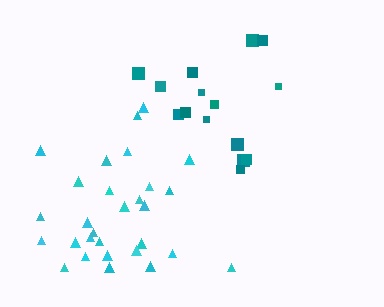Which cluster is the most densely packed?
Teal.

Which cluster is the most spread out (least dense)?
Cyan.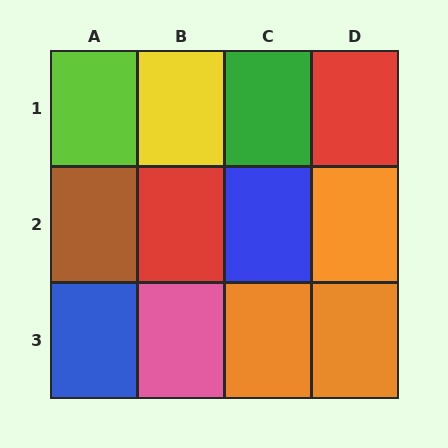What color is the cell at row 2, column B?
Red.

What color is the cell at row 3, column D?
Orange.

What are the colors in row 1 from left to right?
Lime, yellow, green, red.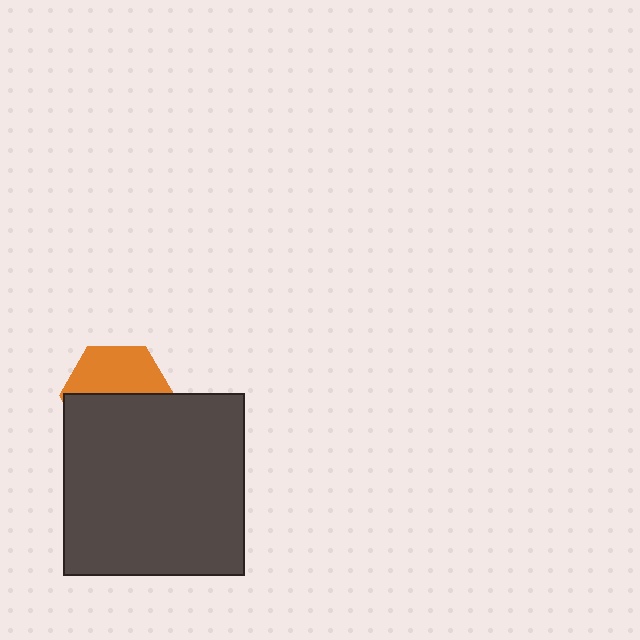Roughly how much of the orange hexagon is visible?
About half of it is visible (roughly 47%).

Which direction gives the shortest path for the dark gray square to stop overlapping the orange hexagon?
Moving down gives the shortest separation.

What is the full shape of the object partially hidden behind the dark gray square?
The partially hidden object is an orange hexagon.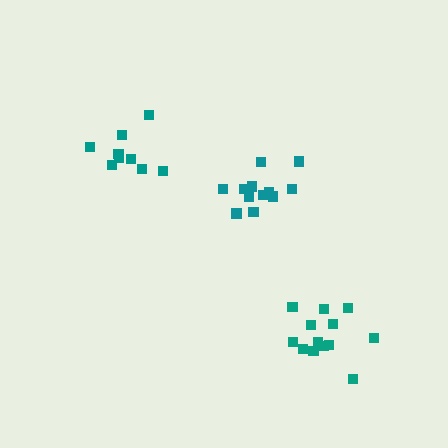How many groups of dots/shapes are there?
There are 3 groups.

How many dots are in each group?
Group 1: 12 dots, Group 2: 9 dots, Group 3: 13 dots (34 total).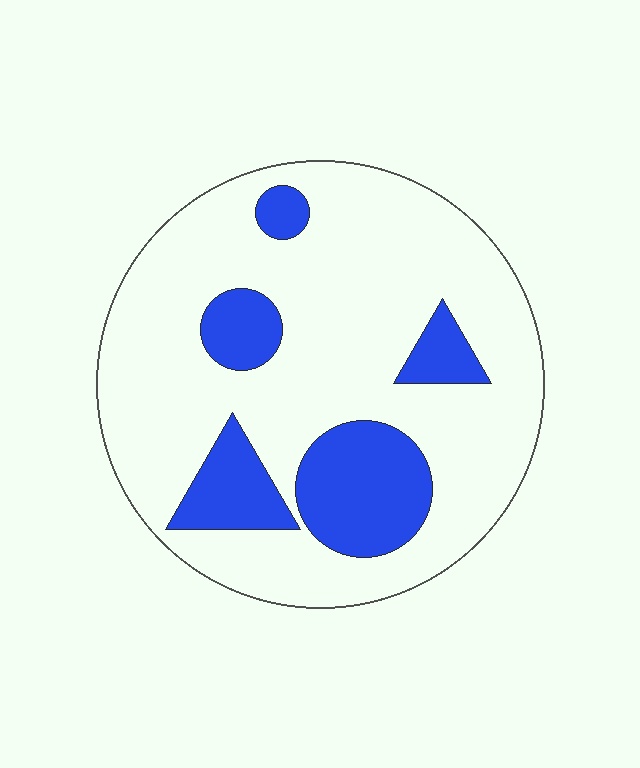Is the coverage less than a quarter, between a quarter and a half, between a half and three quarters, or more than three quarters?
Less than a quarter.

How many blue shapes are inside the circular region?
5.